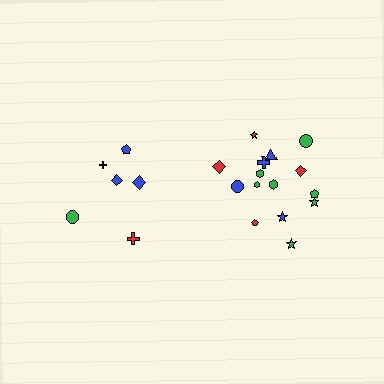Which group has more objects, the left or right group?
The right group.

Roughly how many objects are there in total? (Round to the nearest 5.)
Roughly 20 objects in total.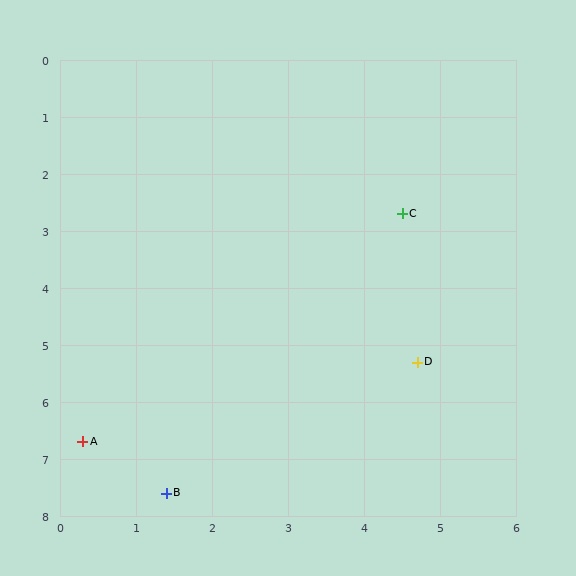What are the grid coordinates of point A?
Point A is at approximately (0.3, 6.7).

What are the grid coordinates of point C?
Point C is at approximately (4.5, 2.7).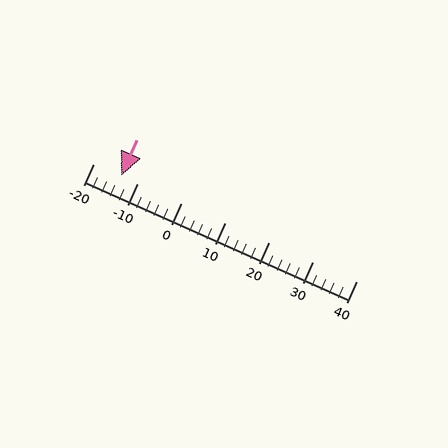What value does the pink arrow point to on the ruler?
The pink arrow points to approximately -14.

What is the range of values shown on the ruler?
The ruler shows values from -20 to 40.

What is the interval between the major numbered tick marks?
The major tick marks are spaced 10 units apart.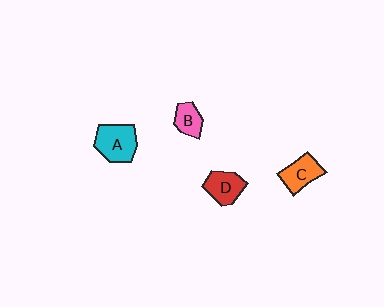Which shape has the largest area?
Shape A (cyan).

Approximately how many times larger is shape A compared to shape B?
Approximately 1.8 times.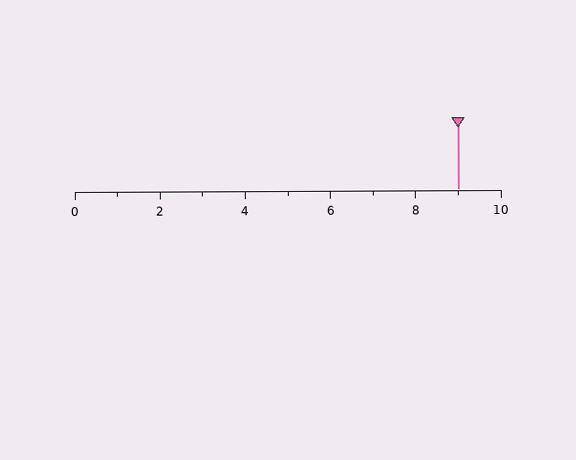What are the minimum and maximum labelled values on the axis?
The axis runs from 0 to 10.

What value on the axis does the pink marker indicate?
The marker indicates approximately 9.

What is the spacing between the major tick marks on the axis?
The major ticks are spaced 2 apart.